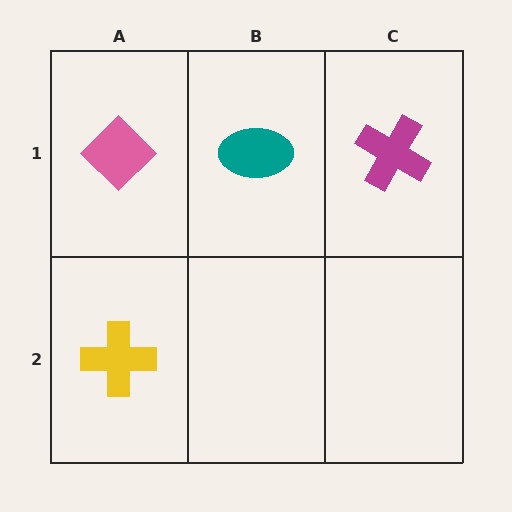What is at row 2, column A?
A yellow cross.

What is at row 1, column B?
A teal ellipse.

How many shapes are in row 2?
1 shape.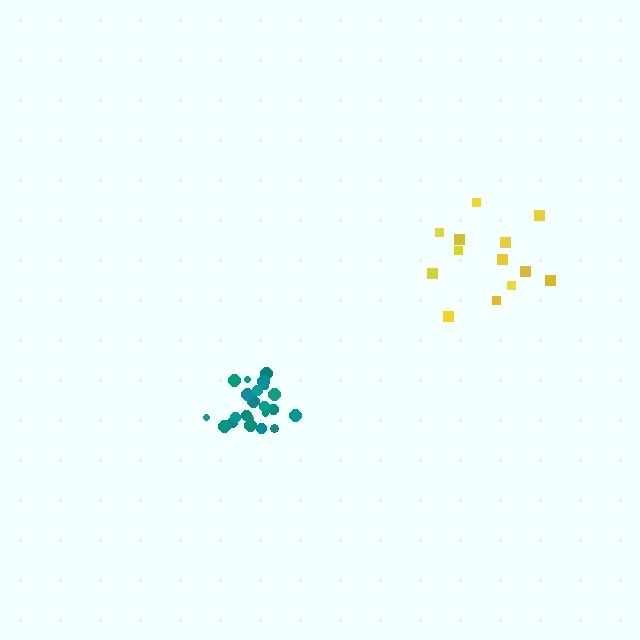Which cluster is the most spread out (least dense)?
Yellow.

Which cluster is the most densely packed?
Teal.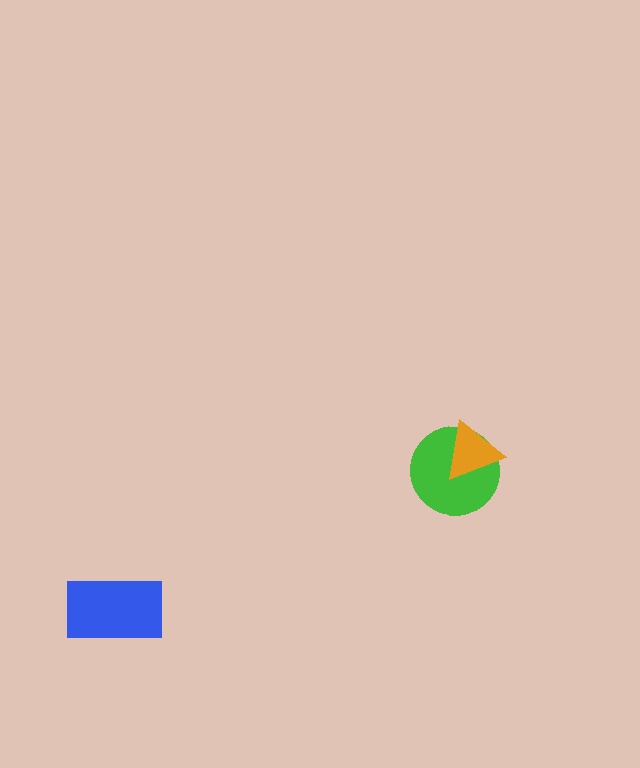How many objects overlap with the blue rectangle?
0 objects overlap with the blue rectangle.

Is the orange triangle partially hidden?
No, no other shape covers it.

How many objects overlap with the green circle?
1 object overlaps with the green circle.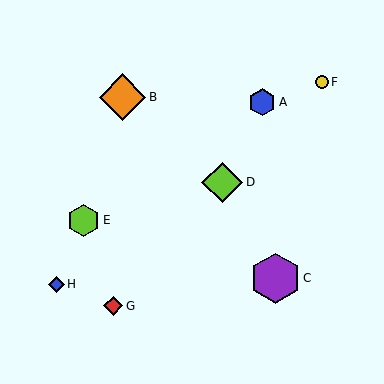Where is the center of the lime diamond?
The center of the lime diamond is at (222, 182).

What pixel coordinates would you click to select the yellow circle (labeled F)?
Click at (322, 82) to select the yellow circle F.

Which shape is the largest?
The purple hexagon (labeled C) is the largest.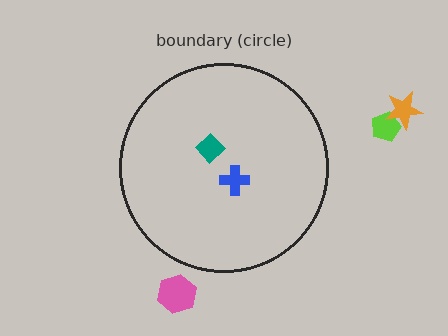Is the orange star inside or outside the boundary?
Outside.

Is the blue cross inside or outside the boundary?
Inside.